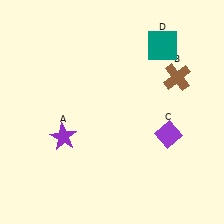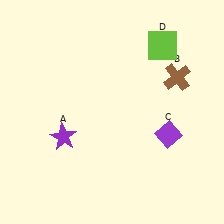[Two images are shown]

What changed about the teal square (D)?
In Image 1, D is teal. In Image 2, it changed to lime.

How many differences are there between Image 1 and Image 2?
There is 1 difference between the two images.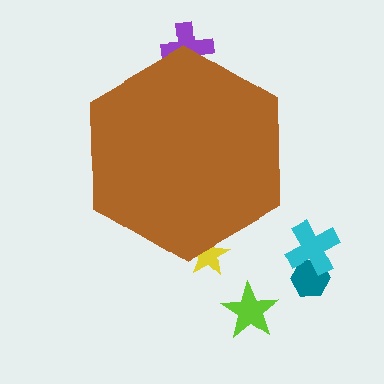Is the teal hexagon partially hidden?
No, the teal hexagon is fully visible.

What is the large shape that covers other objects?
A brown hexagon.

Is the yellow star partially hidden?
Yes, the yellow star is partially hidden behind the brown hexagon.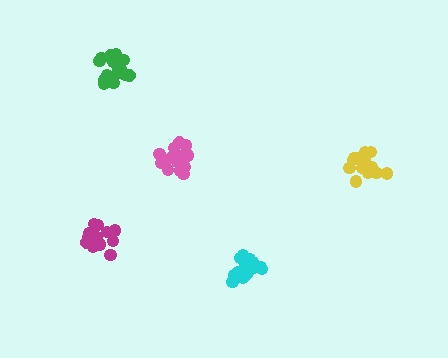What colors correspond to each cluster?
The clusters are colored: magenta, yellow, green, pink, cyan.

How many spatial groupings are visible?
There are 5 spatial groupings.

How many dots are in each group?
Group 1: 13 dots, Group 2: 15 dots, Group 3: 18 dots, Group 4: 17 dots, Group 5: 13 dots (76 total).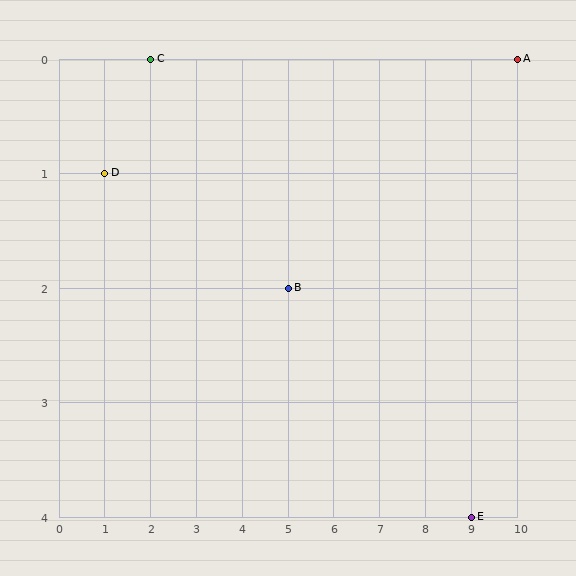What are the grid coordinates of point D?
Point D is at grid coordinates (1, 1).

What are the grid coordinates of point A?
Point A is at grid coordinates (10, 0).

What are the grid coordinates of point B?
Point B is at grid coordinates (5, 2).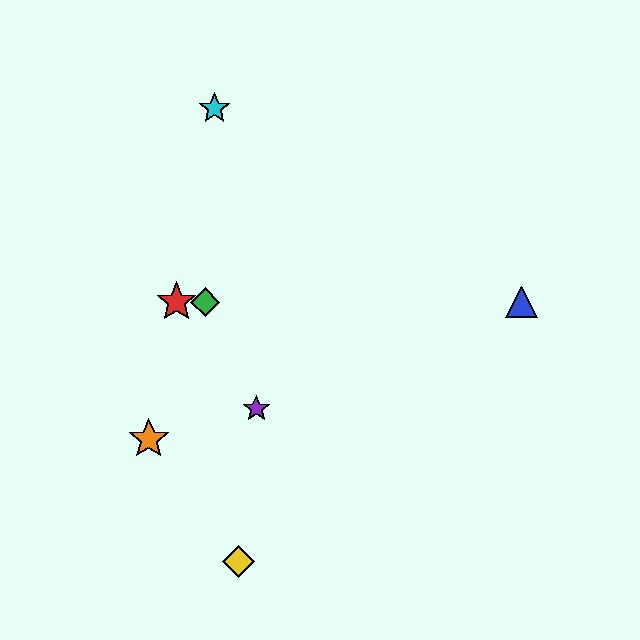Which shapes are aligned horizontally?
The red star, the blue triangle, the green diamond are aligned horizontally.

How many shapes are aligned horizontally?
3 shapes (the red star, the blue triangle, the green diamond) are aligned horizontally.